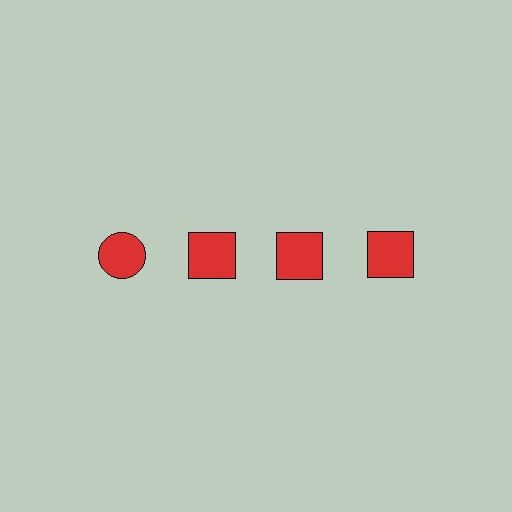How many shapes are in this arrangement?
There are 4 shapes arranged in a grid pattern.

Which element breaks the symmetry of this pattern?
The red circle in the top row, leftmost column breaks the symmetry. All other shapes are red squares.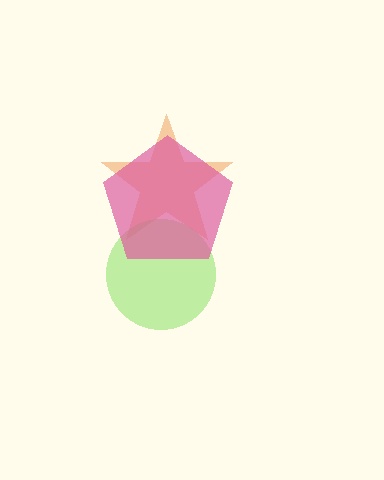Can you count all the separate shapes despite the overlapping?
Yes, there are 3 separate shapes.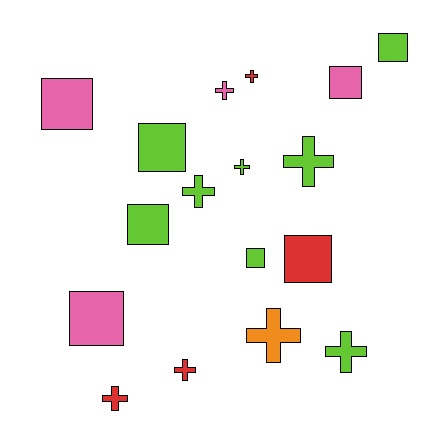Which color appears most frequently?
Lime, with 8 objects.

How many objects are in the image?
There are 17 objects.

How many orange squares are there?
There are no orange squares.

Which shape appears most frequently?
Cross, with 9 objects.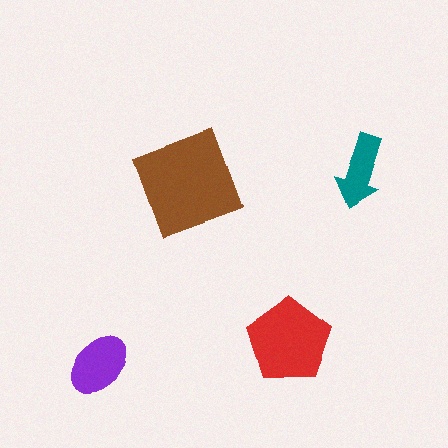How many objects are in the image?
There are 4 objects in the image.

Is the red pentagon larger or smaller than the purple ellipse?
Larger.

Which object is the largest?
The brown diamond.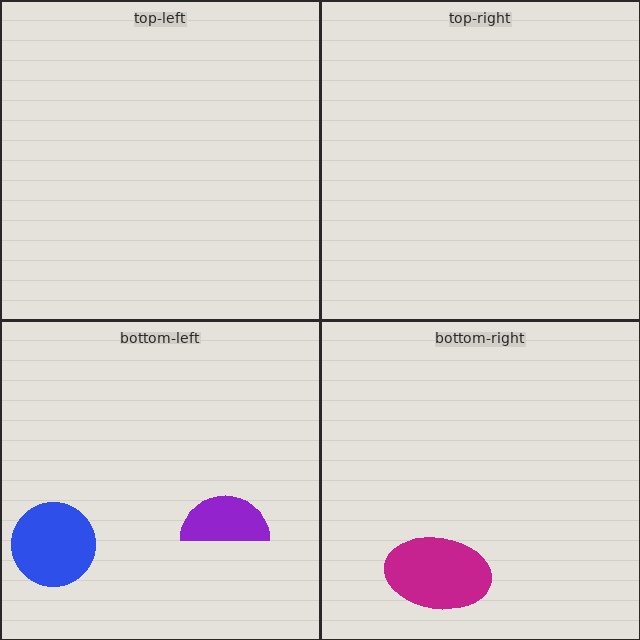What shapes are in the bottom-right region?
The magenta ellipse.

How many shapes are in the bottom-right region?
1.